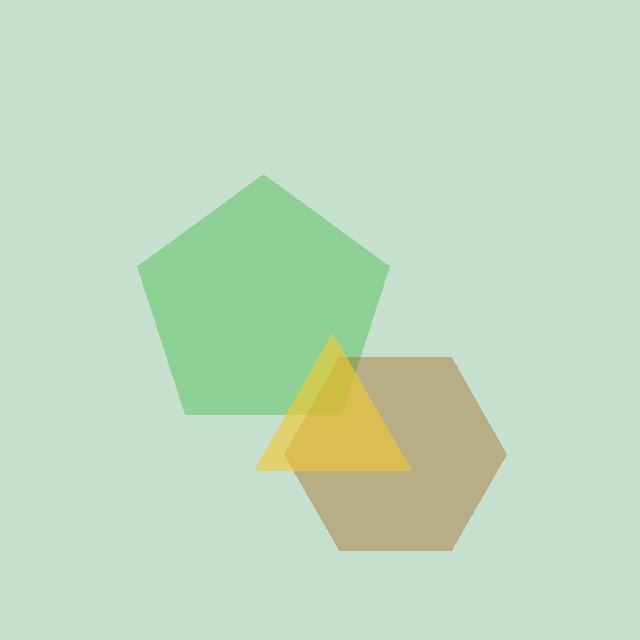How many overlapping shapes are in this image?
There are 3 overlapping shapes in the image.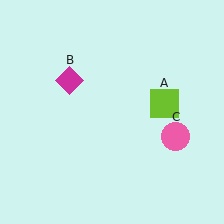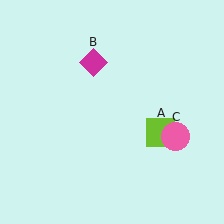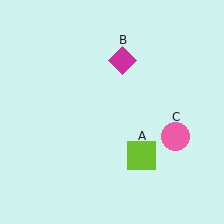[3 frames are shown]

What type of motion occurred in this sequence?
The lime square (object A), magenta diamond (object B) rotated clockwise around the center of the scene.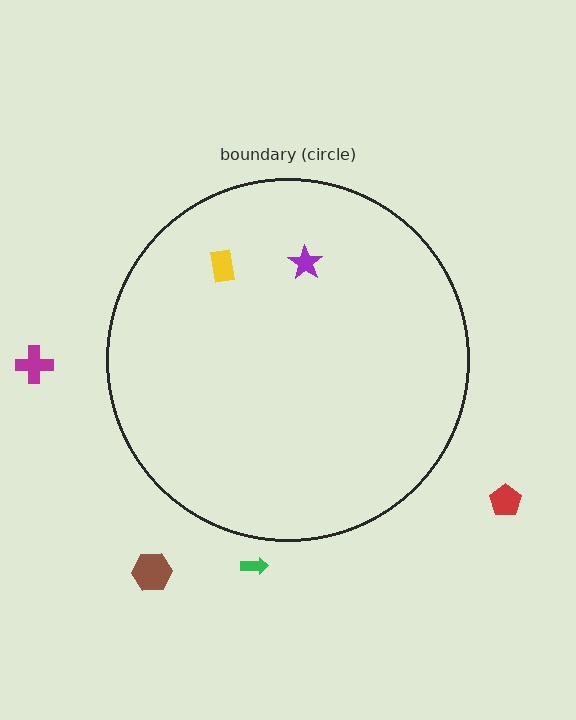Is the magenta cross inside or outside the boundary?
Outside.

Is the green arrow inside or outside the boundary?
Outside.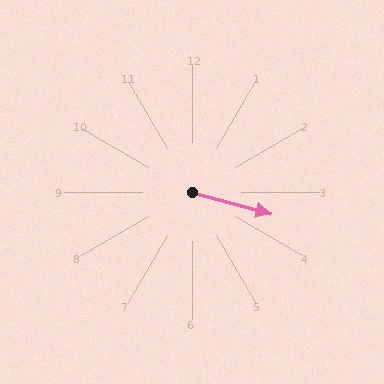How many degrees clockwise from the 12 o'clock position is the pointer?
Approximately 106 degrees.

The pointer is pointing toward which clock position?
Roughly 4 o'clock.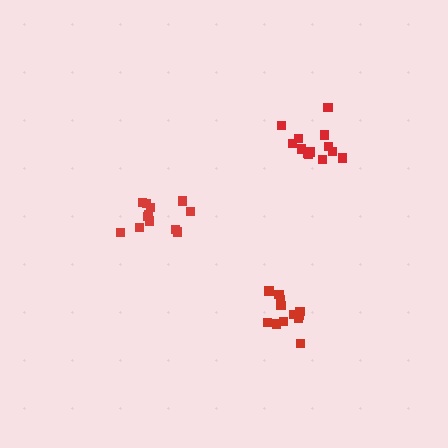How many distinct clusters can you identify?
There are 3 distinct clusters.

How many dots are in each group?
Group 1: 13 dots, Group 2: 12 dots, Group 3: 13 dots (38 total).